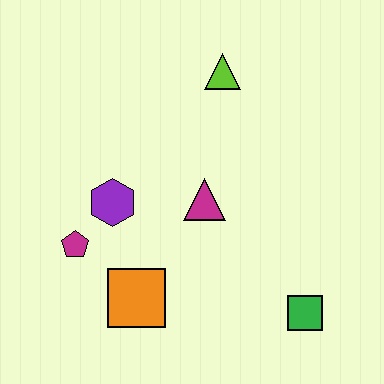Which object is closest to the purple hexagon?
The magenta pentagon is closest to the purple hexagon.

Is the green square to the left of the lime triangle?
No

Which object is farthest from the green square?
The lime triangle is farthest from the green square.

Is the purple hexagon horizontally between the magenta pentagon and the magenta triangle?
Yes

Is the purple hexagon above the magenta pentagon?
Yes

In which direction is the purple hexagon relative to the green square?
The purple hexagon is to the left of the green square.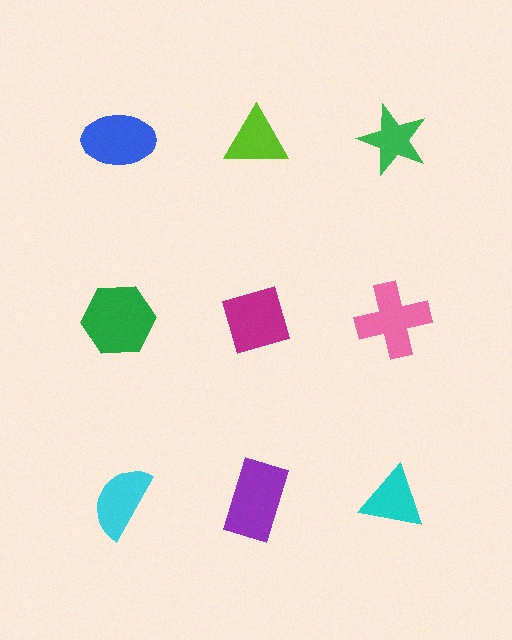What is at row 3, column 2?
A purple rectangle.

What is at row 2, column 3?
A pink cross.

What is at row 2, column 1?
A green hexagon.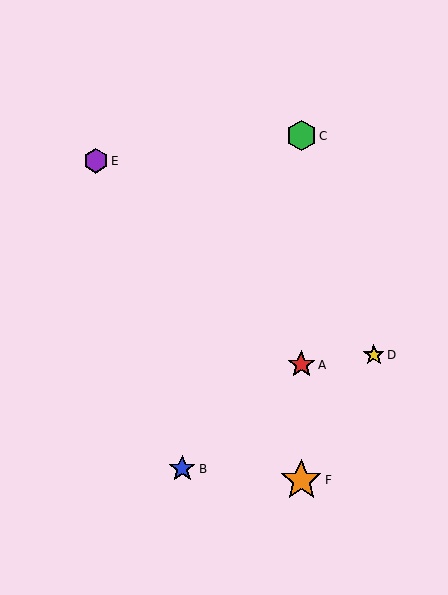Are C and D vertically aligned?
No, C is at x≈301 and D is at x≈374.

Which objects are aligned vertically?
Objects A, C, F are aligned vertically.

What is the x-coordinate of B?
Object B is at x≈182.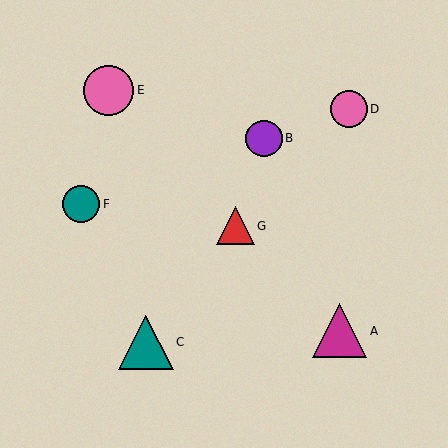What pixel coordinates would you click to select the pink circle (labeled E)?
Click at (109, 90) to select the pink circle E.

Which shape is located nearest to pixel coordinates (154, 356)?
The teal triangle (labeled C) at (146, 342) is nearest to that location.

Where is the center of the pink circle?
The center of the pink circle is at (109, 90).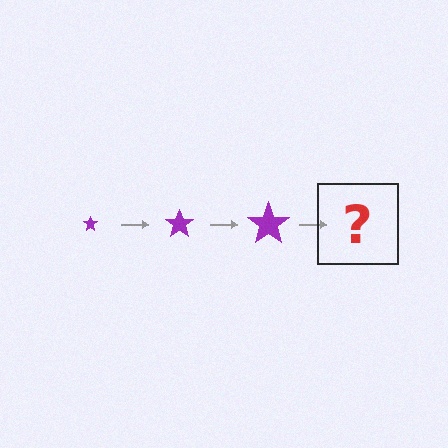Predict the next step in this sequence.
The next step is a purple star, larger than the previous one.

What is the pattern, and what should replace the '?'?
The pattern is that the star gets progressively larger each step. The '?' should be a purple star, larger than the previous one.